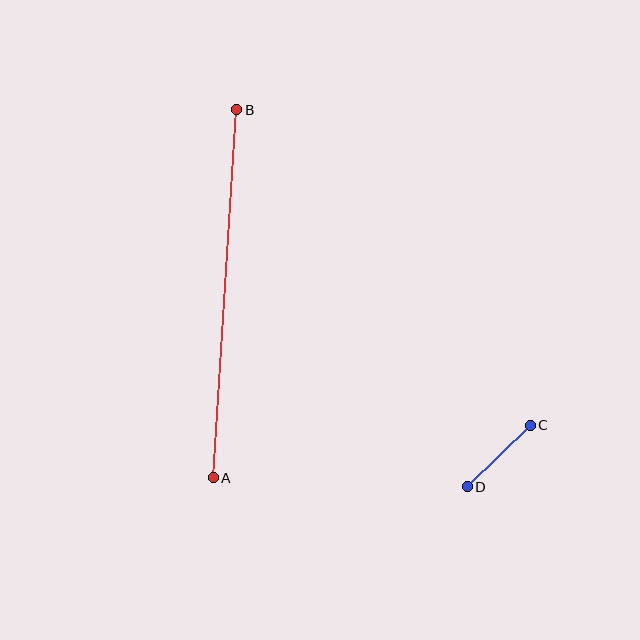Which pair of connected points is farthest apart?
Points A and B are farthest apart.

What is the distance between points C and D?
The distance is approximately 88 pixels.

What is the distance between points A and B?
The distance is approximately 369 pixels.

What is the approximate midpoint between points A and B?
The midpoint is at approximately (225, 294) pixels.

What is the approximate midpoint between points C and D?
The midpoint is at approximately (499, 456) pixels.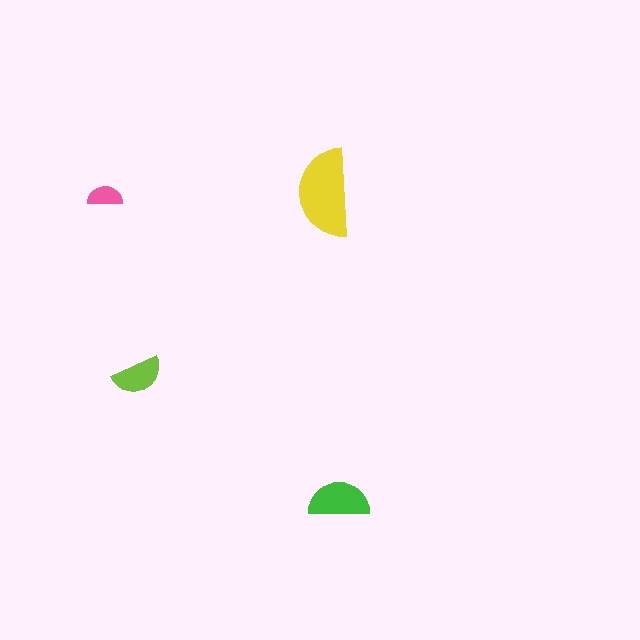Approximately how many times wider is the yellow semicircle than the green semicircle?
About 1.5 times wider.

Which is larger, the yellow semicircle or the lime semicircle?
The yellow one.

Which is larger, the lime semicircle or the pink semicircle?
The lime one.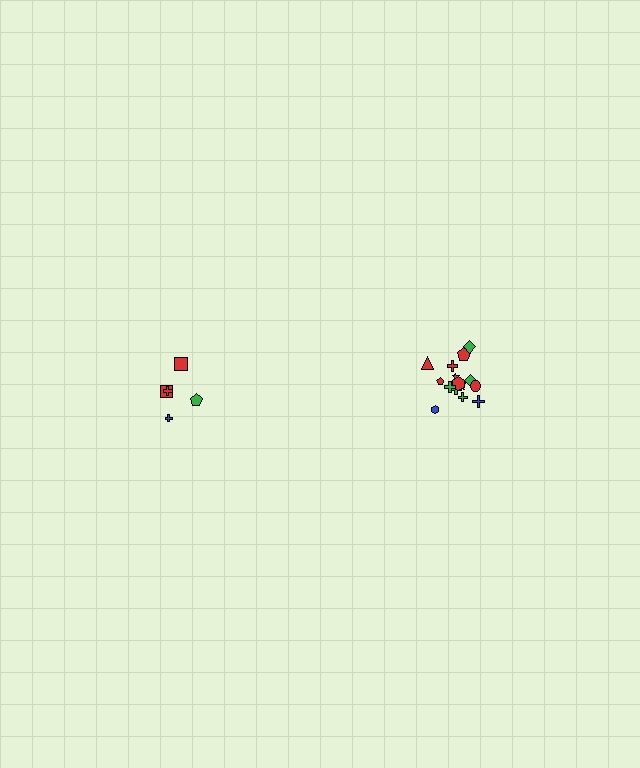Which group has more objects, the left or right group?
The right group.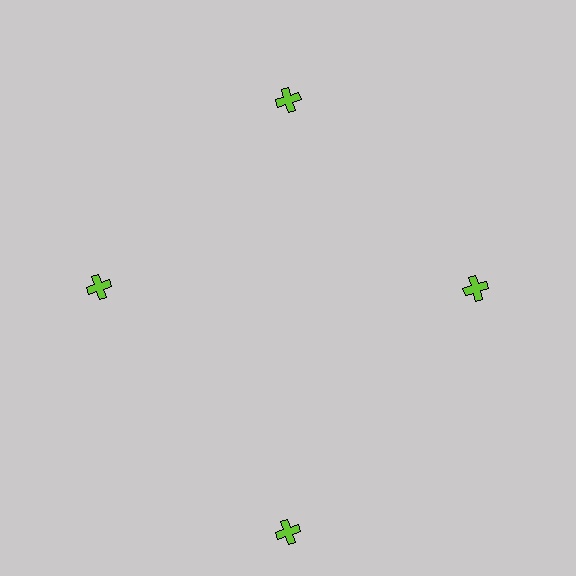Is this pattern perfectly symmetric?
No. The 4 lime crosses are arranged in a ring, but one element near the 6 o'clock position is pushed outward from the center, breaking the 4-fold rotational symmetry.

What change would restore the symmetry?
The symmetry would be restored by moving it inward, back onto the ring so that all 4 crosses sit at equal angles and equal distance from the center.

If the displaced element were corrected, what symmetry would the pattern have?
It would have 4-fold rotational symmetry — the pattern would map onto itself every 90 degrees.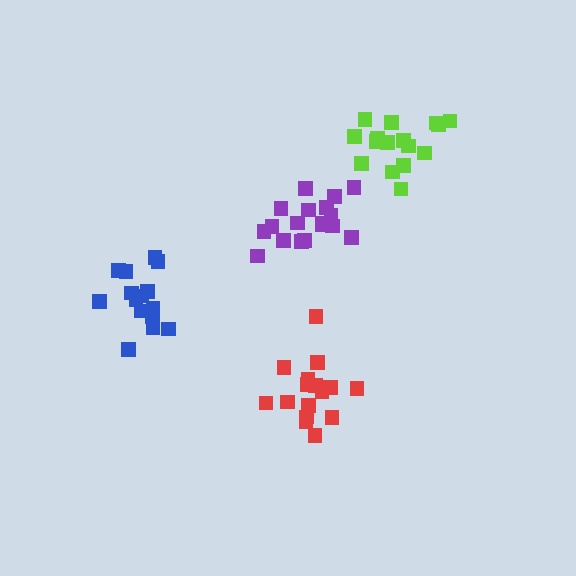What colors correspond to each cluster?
The clusters are colored: lime, red, blue, purple.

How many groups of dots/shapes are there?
There are 4 groups.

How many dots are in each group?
Group 1: 16 dots, Group 2: 16 dots, Group 3: 15 dots, Group 4: 18 dots (65 total).